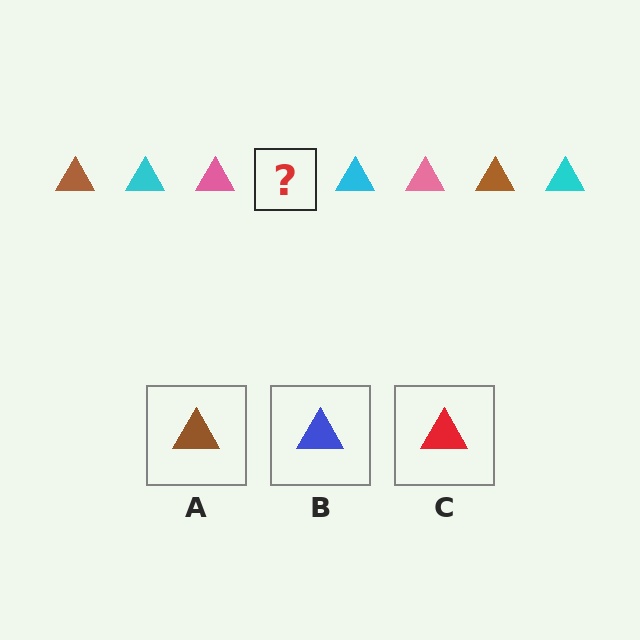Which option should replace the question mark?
Option A.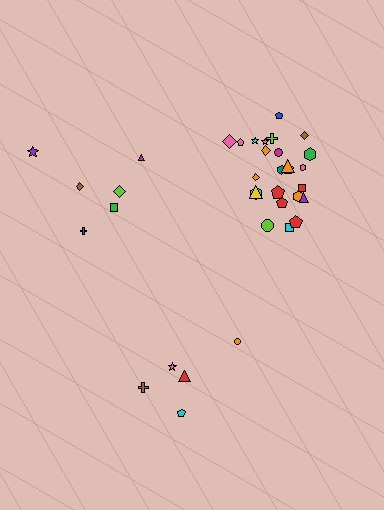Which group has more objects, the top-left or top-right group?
The top-right group.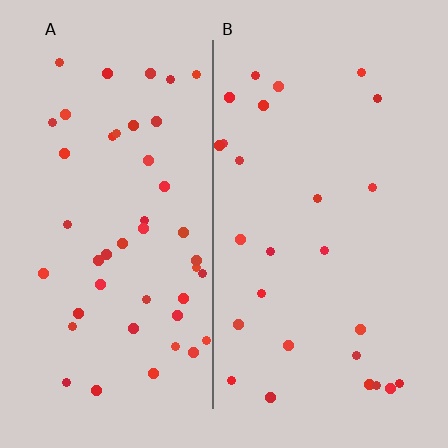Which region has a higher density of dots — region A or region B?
A (the left).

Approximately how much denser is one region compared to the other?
Approximately 1.7× — region A over region B.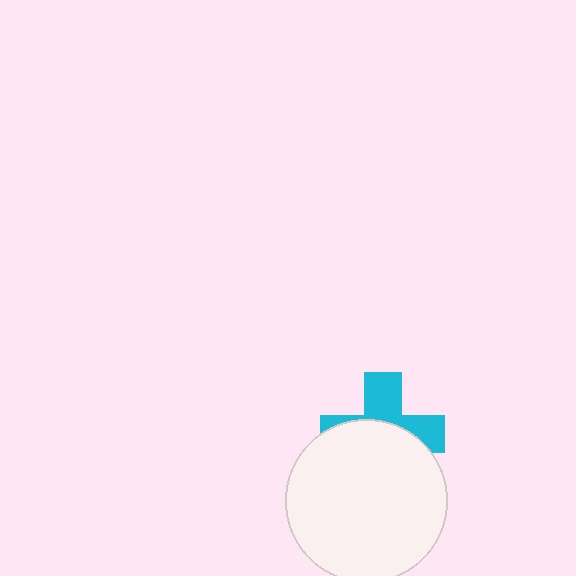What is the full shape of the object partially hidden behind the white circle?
The partially hidden object is a cyan cross.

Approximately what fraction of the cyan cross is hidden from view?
Roughly 57% of the cyan cross is hidden behind the white circle.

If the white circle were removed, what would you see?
You would see the complete cyan cross.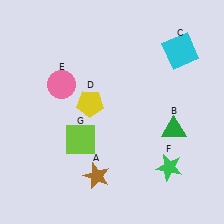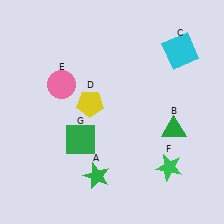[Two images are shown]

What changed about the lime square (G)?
In Image 1, G is lime. In Image 2, it changed to green.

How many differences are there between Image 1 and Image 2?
There are 2 differences between the two images.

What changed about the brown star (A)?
In Image 1, A is brown. In Image 2, it changed to green.